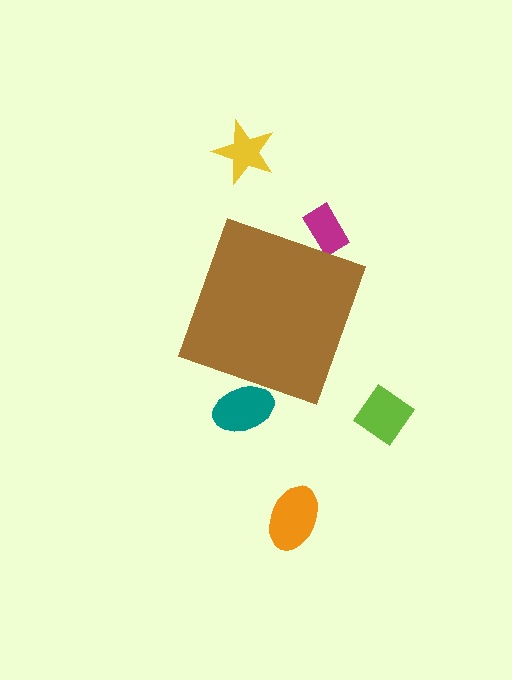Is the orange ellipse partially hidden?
No, the orange ellipse is fully visible.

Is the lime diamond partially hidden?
No, the lime diamond is fully visible.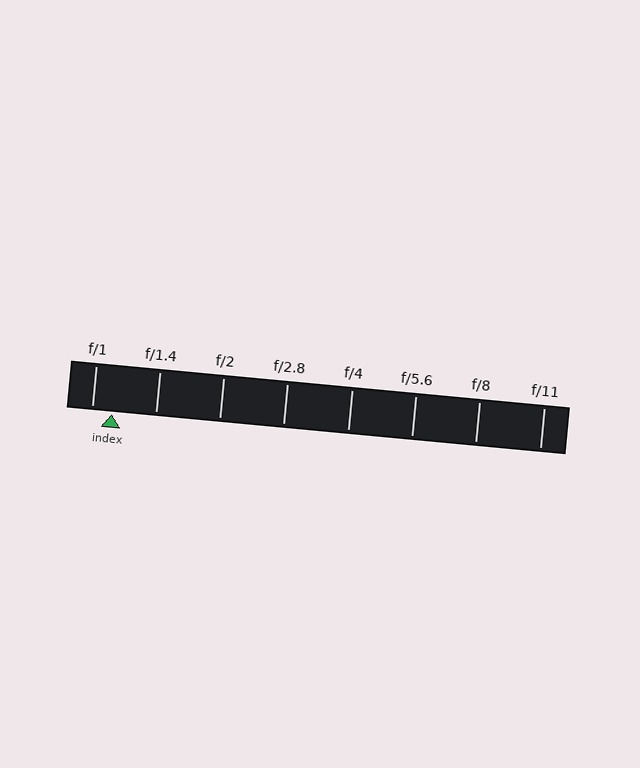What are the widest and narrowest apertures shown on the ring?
The widest aperture shown is f/1 and the narrowest is f/11.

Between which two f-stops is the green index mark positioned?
The index mark is between f/1 and f/1.4.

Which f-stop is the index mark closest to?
The index mark is closest to f/1.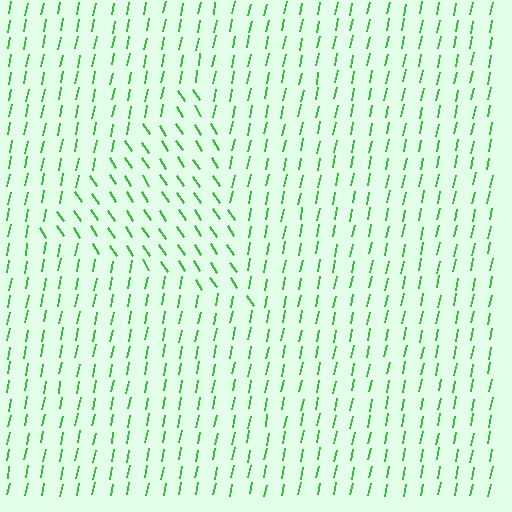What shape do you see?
I see a triangle.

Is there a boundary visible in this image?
Yes, there is a texture boundary formed by a change in line orientation.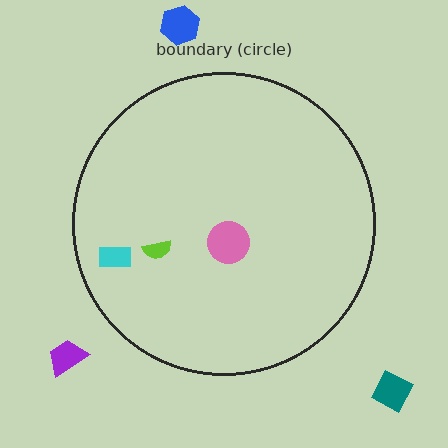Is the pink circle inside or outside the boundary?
Inside.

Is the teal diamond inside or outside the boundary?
Outside.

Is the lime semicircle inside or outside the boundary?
Inside.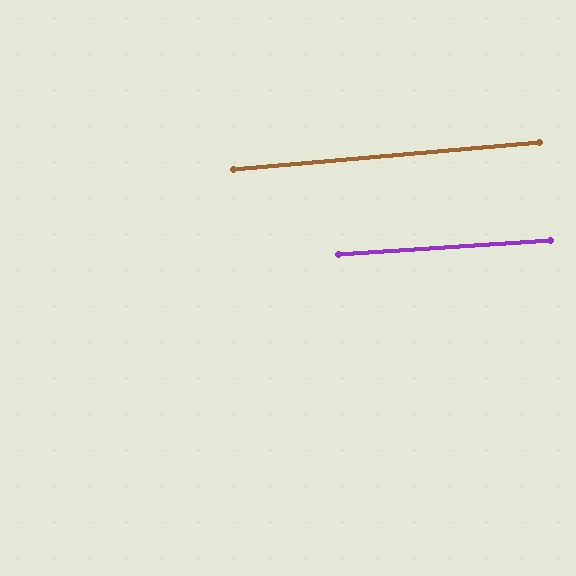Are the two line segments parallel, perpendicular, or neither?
Parallel — their directions differ by only 1.3°.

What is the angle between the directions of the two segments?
Approximately 1 degree.